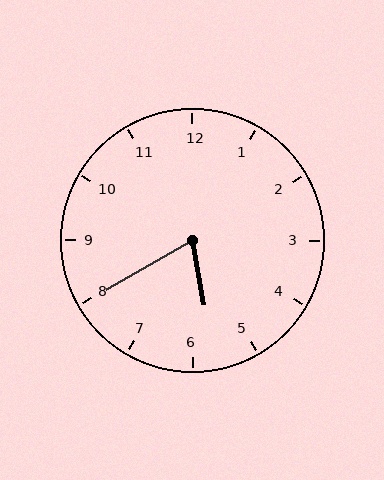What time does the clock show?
5:40.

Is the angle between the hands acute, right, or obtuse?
It is acute.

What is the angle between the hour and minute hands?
Approximately 70 degrees.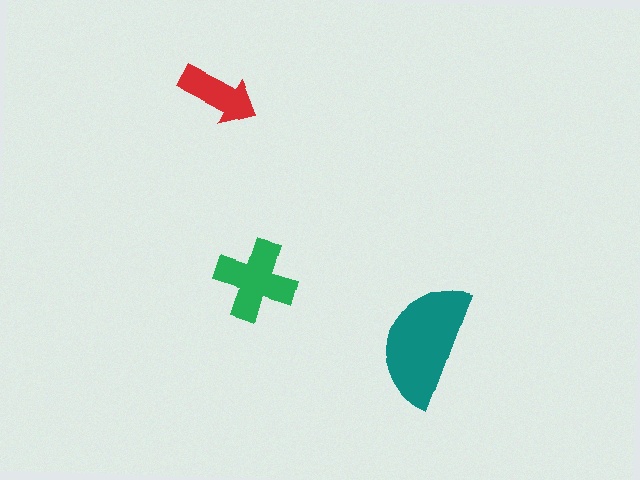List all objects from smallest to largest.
The red arrow, the green cross, the teal semicircle.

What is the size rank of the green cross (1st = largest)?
2nd.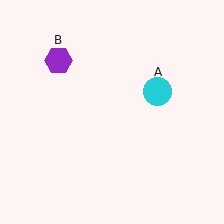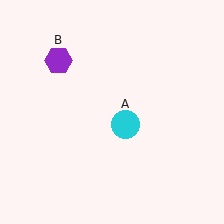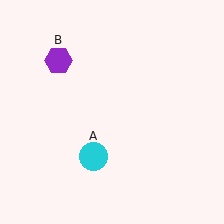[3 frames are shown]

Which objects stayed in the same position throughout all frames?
Purple hexagon (object B) remained stationary.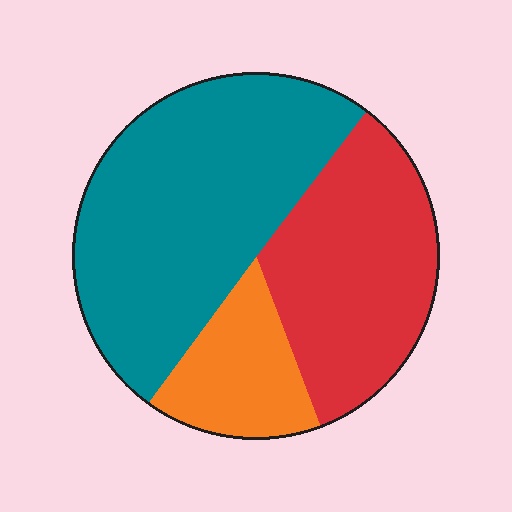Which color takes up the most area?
Teal, at roughly 50%.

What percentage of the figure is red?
Red takes up between a third and a half of the figure.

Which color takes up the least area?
Orange, at roughly 15%.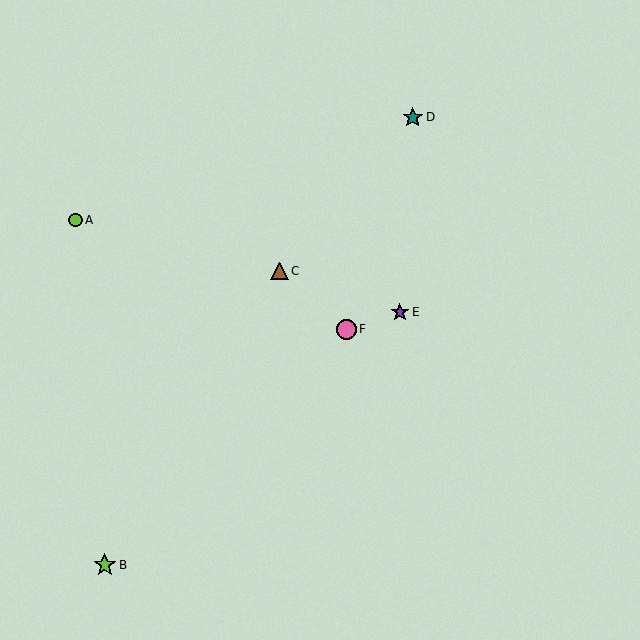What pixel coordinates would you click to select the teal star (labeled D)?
Click at (413, 117) to select the teal star D.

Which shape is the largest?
The lime star (labeled B) is the largest.